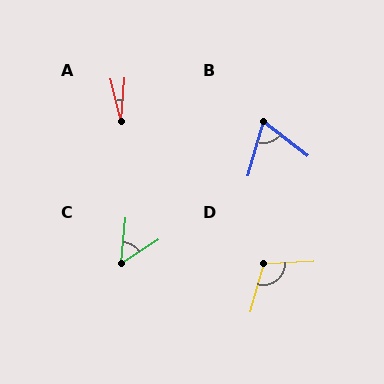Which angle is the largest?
D, at approximately 109 degrees.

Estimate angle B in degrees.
Approximately 67 degrees.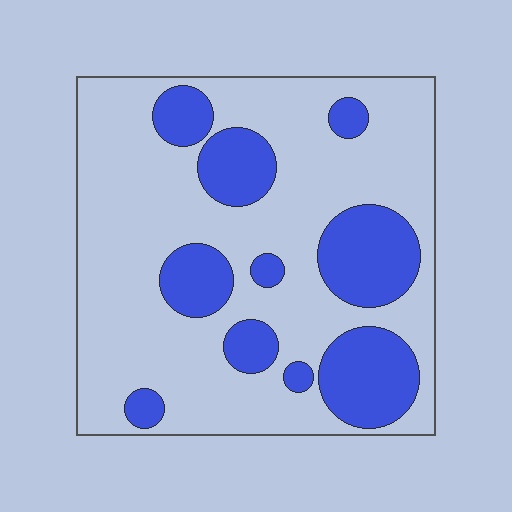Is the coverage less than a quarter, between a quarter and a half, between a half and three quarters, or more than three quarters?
Between a quarter and a half.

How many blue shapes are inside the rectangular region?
10.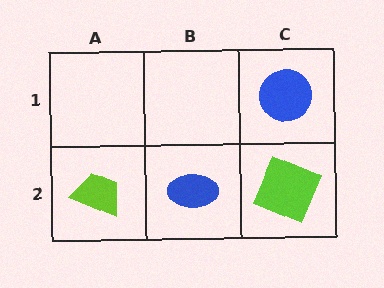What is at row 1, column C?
A blue circle.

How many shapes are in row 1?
1 shape.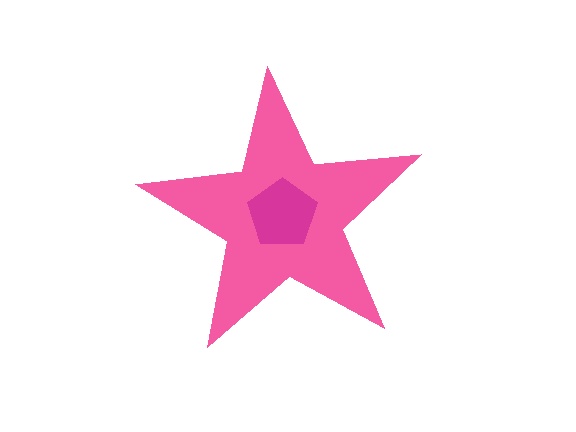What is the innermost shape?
The magenta pentagon.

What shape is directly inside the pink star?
The magenta pentagon.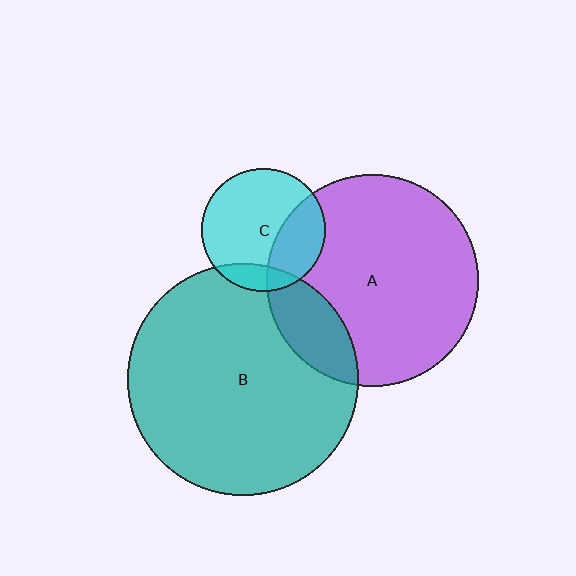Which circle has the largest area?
Circle B (teal).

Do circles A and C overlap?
Yes.